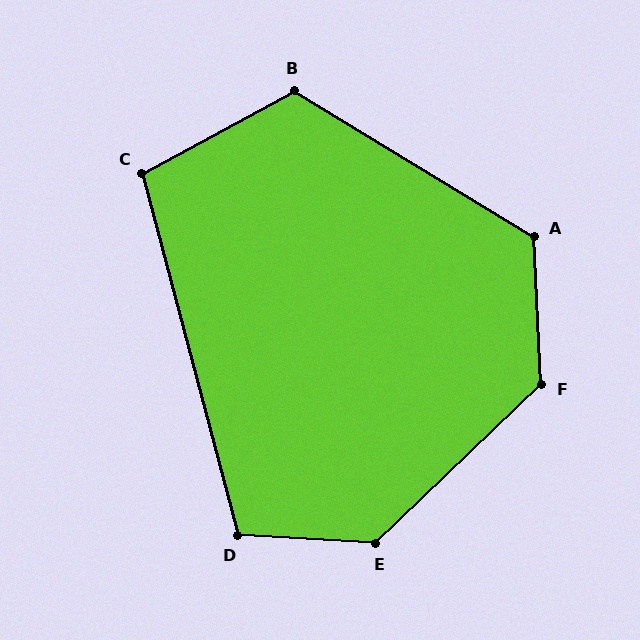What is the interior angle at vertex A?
Approximately 124 degrees (obtuse).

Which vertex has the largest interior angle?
E, at approximately 133 degrees.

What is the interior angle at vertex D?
Approximately 108 degrees (obtuse).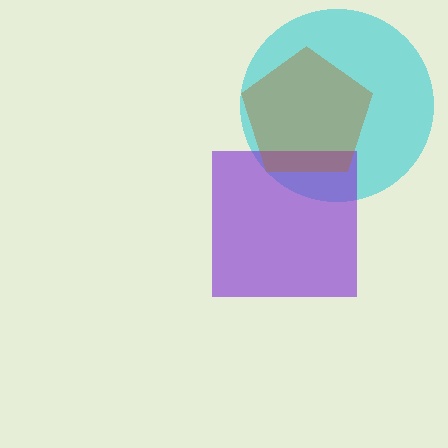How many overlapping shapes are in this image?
There are 3 overlapping shapes in the image.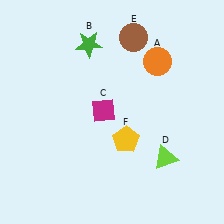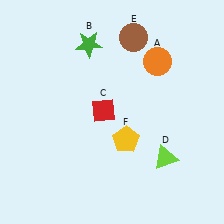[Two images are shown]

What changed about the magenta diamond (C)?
In Image 1, C is magenta. In Image 2, it changed to red.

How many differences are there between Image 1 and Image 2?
There is 1 difference between the two images.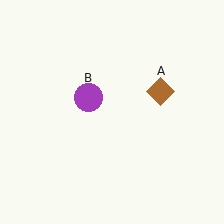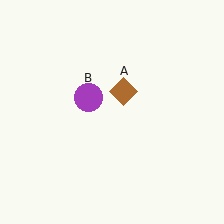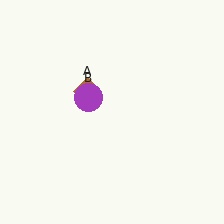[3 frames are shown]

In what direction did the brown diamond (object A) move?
The brown diamond (object A) moved left.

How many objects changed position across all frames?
1 object changed position: brown diamond (object A).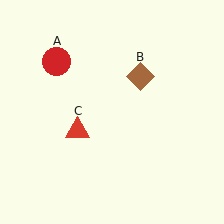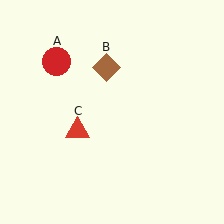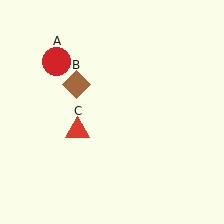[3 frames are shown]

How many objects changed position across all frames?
1 object changed position: brown diamond (object B).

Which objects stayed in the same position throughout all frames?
Red circle (object A) and red triangle (object C) remained stationary.